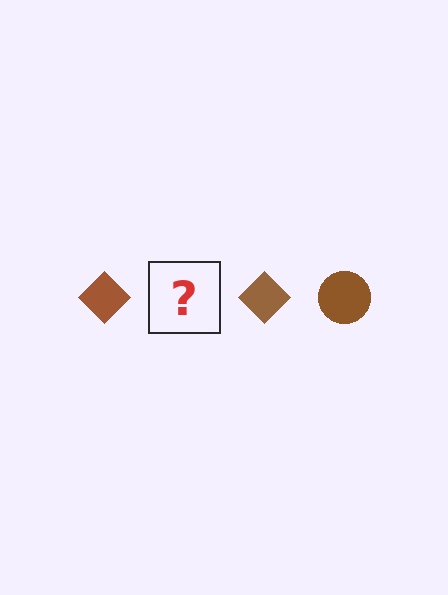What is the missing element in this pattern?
The missing element is a brown circle.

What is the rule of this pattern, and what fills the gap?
The rule is that the pattern cycles through diamond, circle shapes in brown. The gap should be filled with a brown circle.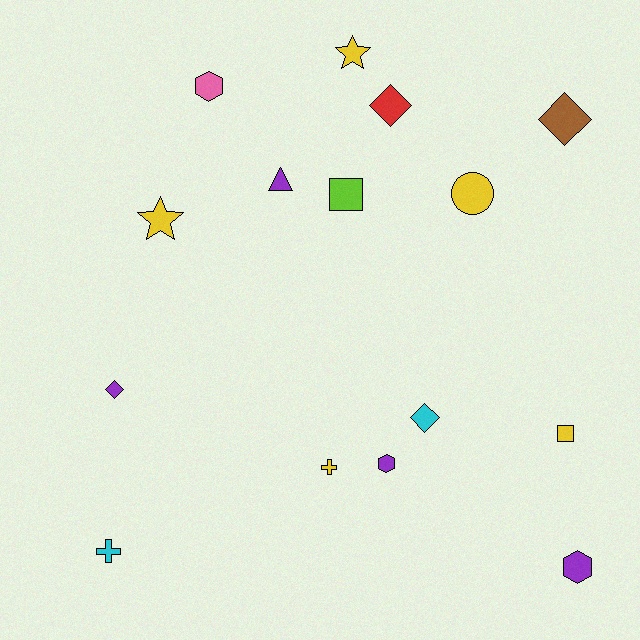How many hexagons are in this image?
There are 3 hexagons.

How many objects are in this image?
There are 15 objects.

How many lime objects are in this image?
There is 1 lime object.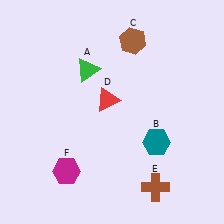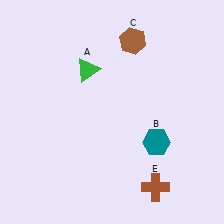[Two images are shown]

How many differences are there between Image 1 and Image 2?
There are 2 differences between the two images.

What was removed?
The red triangle (D), the magenta hexagon (F) were removed in Image 2.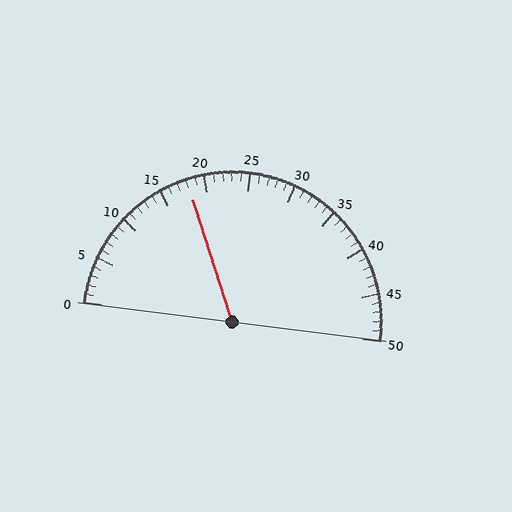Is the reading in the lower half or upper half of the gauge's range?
The reading is in the lower half of the range (0 to 50).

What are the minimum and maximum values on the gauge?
The gauge ranges from 0 to 50.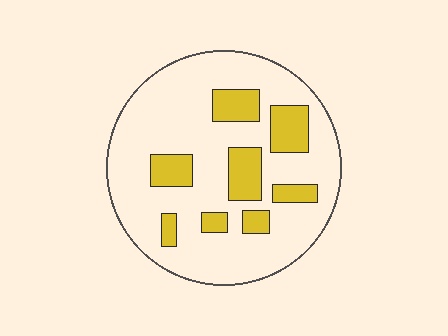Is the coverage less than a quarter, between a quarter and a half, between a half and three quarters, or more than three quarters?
Less than a quarter.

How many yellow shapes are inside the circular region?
8.